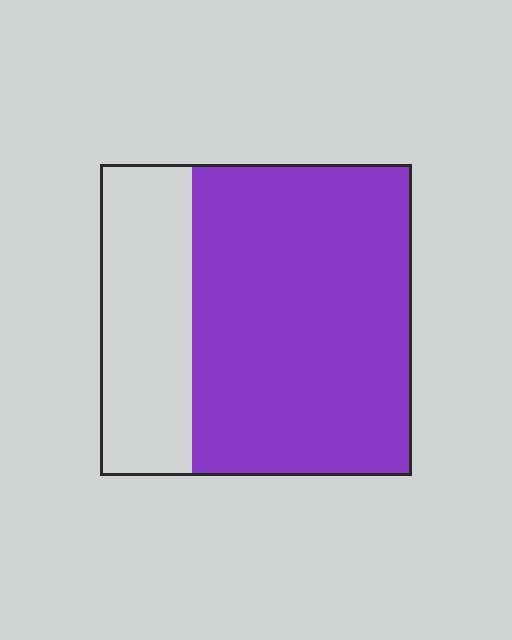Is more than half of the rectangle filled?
Yes.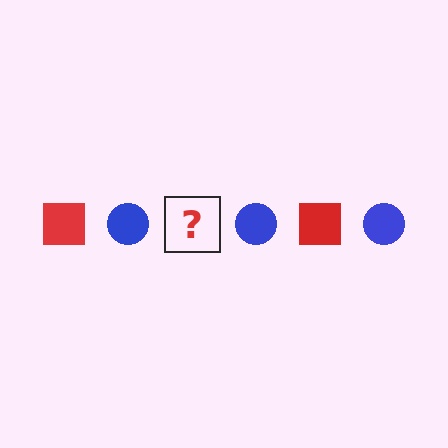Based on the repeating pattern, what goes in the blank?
The blank should be a red square.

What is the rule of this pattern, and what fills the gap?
The rule is that the pattern alternates between red square and blue circle. The gap should be filled with a red square.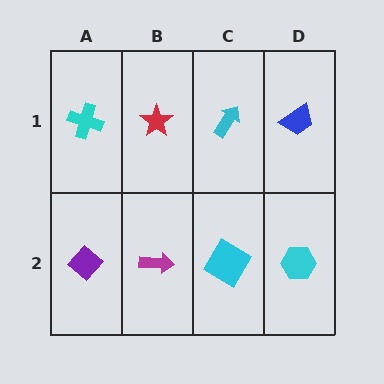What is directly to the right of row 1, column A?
A red star.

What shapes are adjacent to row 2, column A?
A cyan cross (row 1, column A), a magenta arrow (row 2, column B).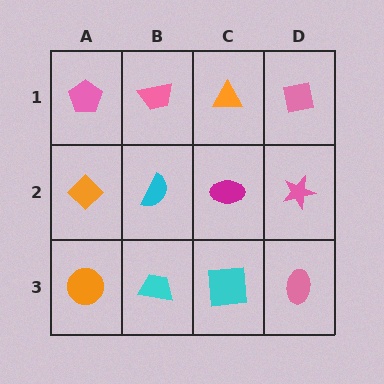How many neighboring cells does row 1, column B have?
3.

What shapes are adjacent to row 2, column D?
A pink square (row 1, column D), a pink ellipse (row 3, column D), a magenta ellipse (row 2, column C).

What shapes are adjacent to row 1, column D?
A pink star (row 2, column D), an orange triangle (row 1, column C).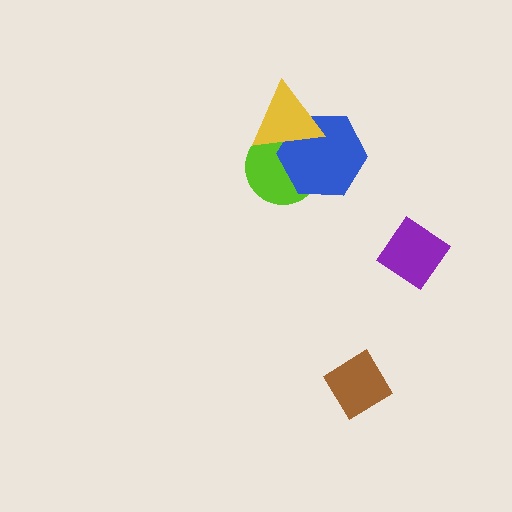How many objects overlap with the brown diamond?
0 objects overlap with the brown diamond.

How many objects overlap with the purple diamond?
0 objects overlap with the purple diamond.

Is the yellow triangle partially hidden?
No, no other shape covers it.